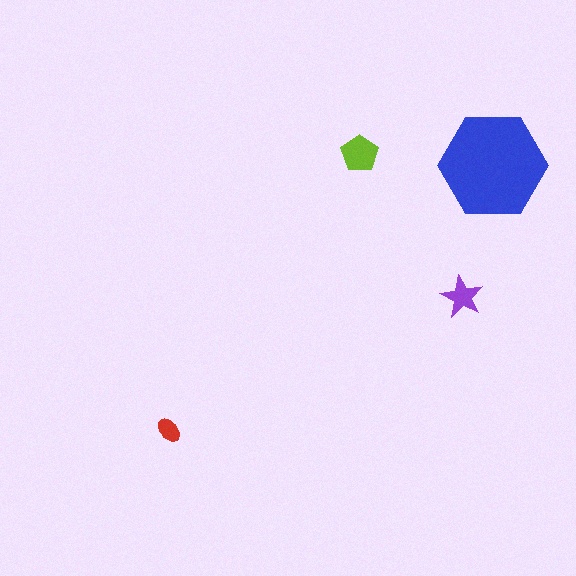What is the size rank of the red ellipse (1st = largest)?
4th.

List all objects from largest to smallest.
The blue hexagon, the lime pentagon, the purple star, the red ellipse.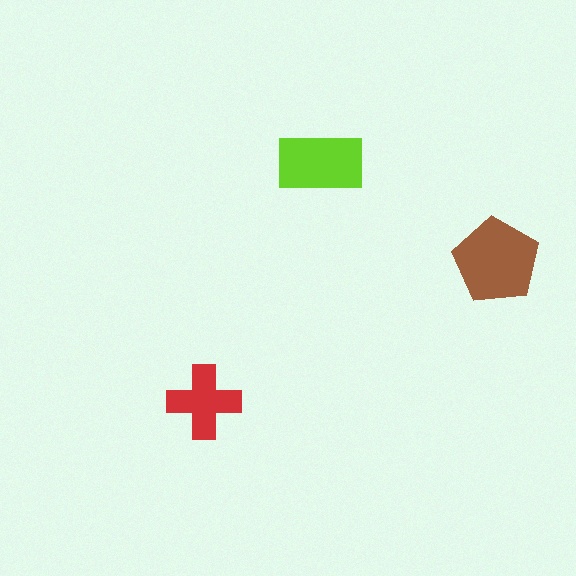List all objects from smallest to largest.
The red cross, the lime rectangle, the brown pentagon.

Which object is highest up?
The lime rectangle is topmost.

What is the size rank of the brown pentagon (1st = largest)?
1st.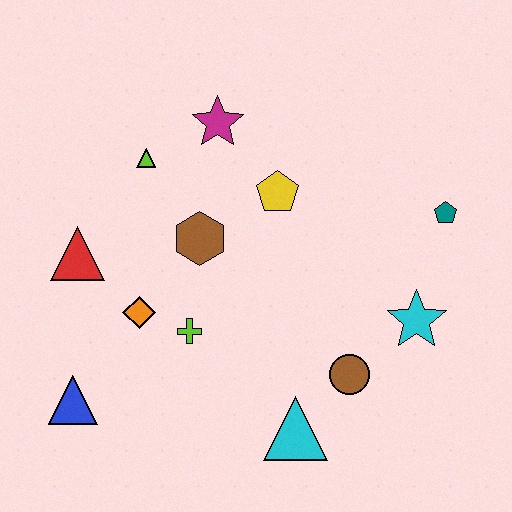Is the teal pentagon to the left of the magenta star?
No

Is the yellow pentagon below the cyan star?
No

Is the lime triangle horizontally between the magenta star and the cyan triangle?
No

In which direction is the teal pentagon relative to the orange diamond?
The teal pentagon is to the right of the orange diamond.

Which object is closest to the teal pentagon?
The cyan star is closest to the teal pentagon.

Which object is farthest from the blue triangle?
The teal pentagon is farthest from the blue triangle.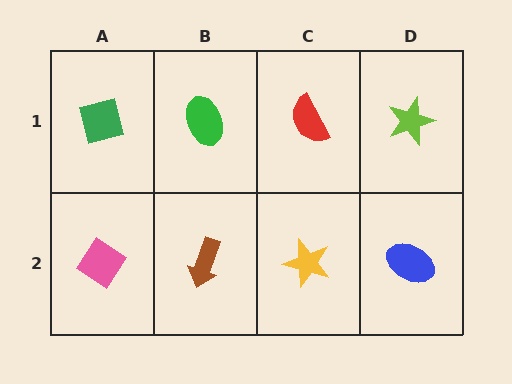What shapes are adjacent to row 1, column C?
A yellow star (row 2, column C), a green ellipse (row 1, column B), a lime star (row 1, column D).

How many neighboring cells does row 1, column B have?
3.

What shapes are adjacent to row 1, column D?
A blue ellipse (row 2, column D), a red semicircle (row 1, column C).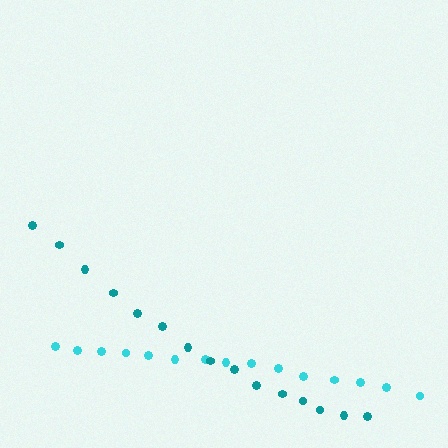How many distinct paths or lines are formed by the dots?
There are 2 distinct paths.